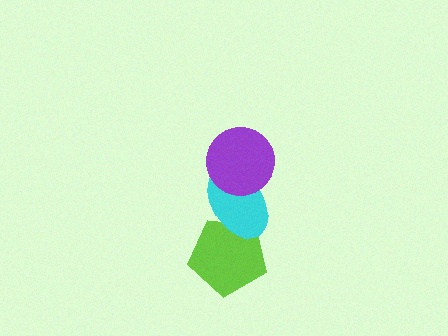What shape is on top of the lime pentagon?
The cyan ellipse is on top of the lime pentagon.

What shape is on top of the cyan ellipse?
The purple circle is on top of the cyan ellipse.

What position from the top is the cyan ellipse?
The cyan ellipse is 2nd from the top.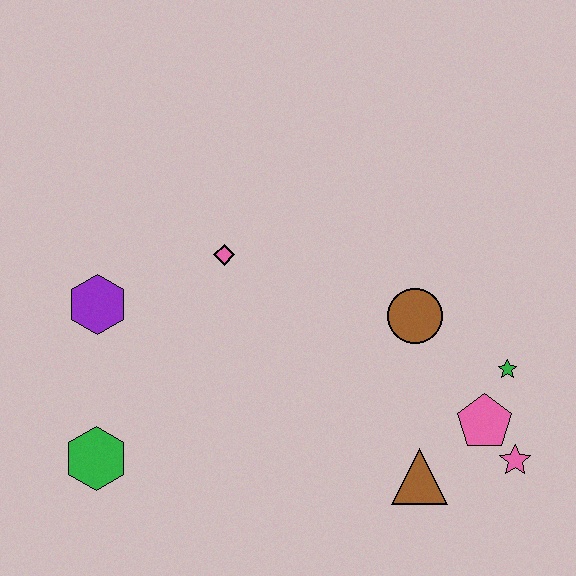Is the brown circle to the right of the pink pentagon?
No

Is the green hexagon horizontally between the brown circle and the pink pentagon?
No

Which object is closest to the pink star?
The pink pentagon is closest to the pink star.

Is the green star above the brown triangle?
Yes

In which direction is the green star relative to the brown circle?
The green star is to the right of the brown circle.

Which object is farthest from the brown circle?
The green hexagon is farthest from the brown circle.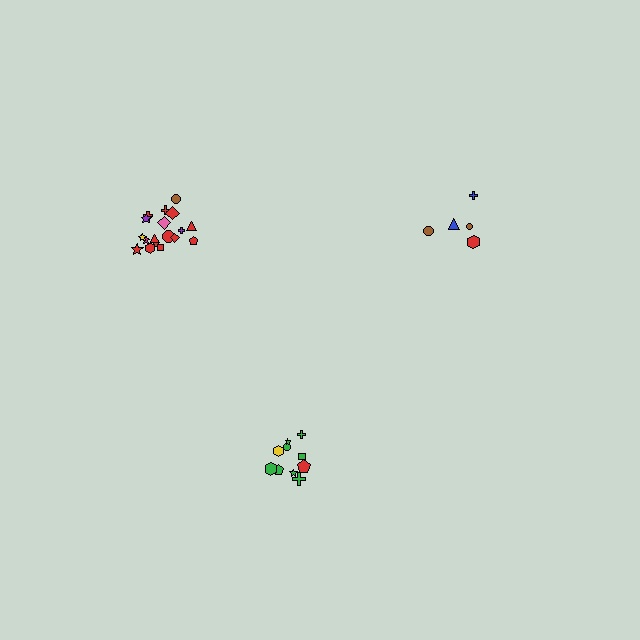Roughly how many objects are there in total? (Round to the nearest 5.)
Roughly 35 objects in total.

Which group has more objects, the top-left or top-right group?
The top-left group.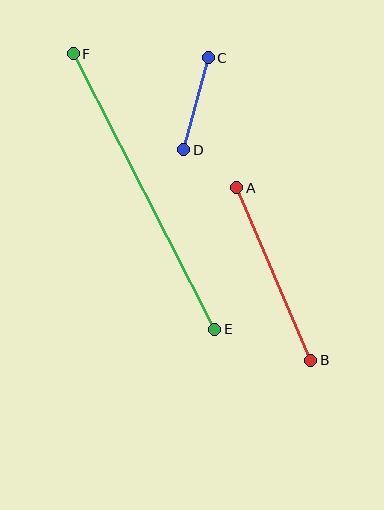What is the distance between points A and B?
The distance is approximately 188 pixels.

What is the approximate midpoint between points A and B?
The midpoint is at approximately (274, 274) pixels.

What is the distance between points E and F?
The distance is approximately 310 pixels.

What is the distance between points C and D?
The distance is approximately 95 pixels.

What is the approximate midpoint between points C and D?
The midpoint is at approximately (196, 104) pixels.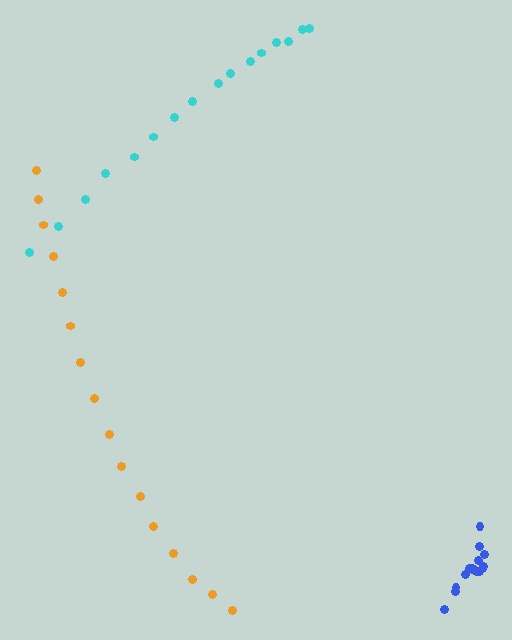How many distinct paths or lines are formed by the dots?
There are 3 distinct paths.